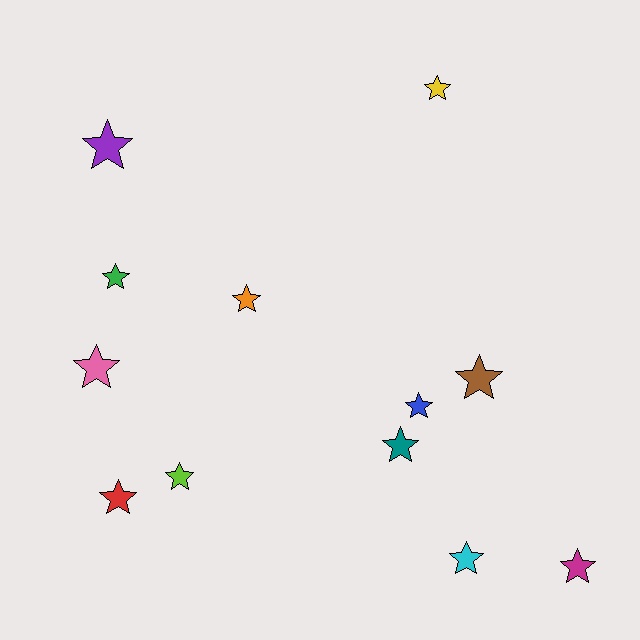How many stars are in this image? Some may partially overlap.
There are 12 stars.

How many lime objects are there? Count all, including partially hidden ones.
There is 1 lime object.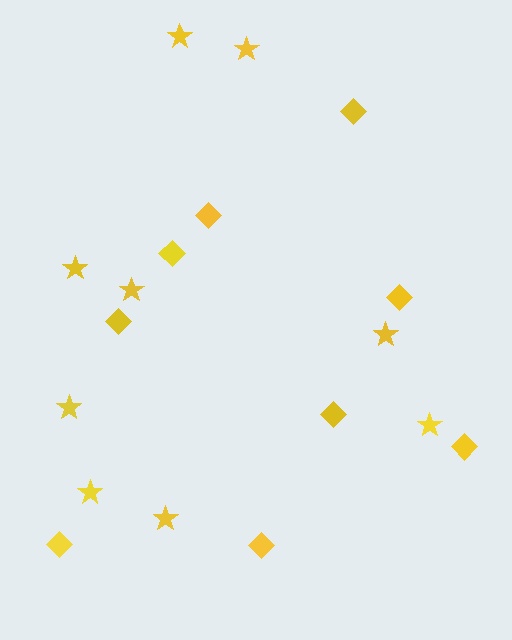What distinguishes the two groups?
There are 2 groups: one group of diamonds (9) and one group of stars (9).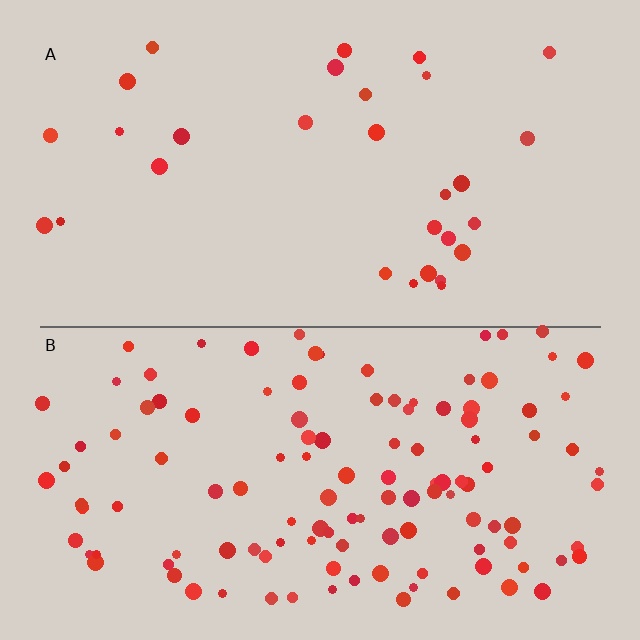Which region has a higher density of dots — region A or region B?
B (the bottom).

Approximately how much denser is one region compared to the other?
Approximately 4.1× — region B over region A.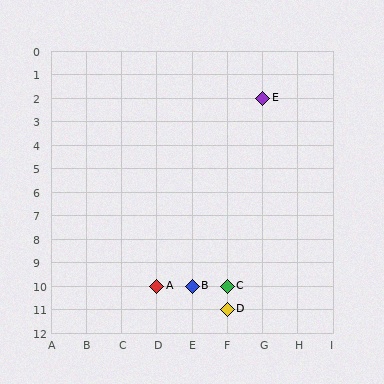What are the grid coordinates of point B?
Point B is at grid coordinates (E, 10).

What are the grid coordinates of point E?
Point E is at grid coordinates (G, 2).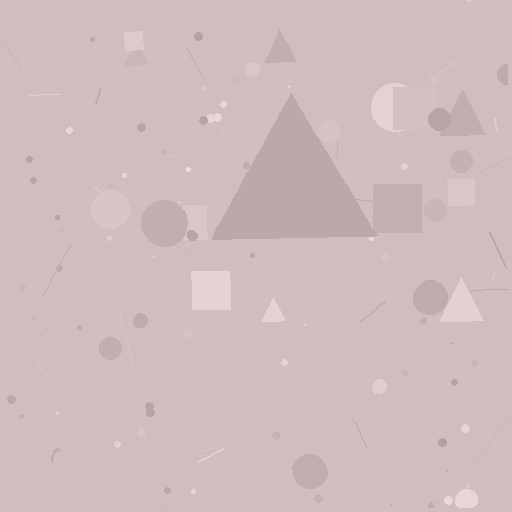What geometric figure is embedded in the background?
A triangle is embedded in the background.